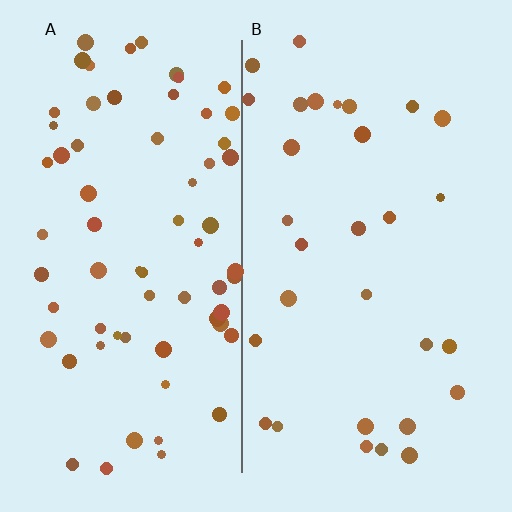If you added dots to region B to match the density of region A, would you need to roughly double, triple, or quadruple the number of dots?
Approximately double.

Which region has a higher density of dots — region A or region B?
A (the left).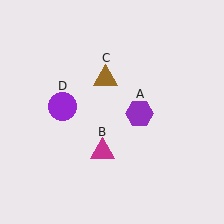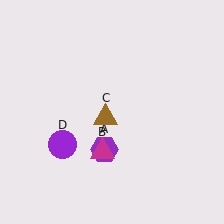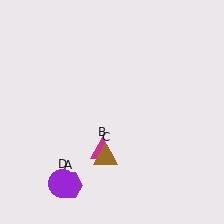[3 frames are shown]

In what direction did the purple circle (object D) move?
The purple circle (object D) moved down.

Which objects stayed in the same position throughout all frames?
Magenta triangle (object B) remained stationary.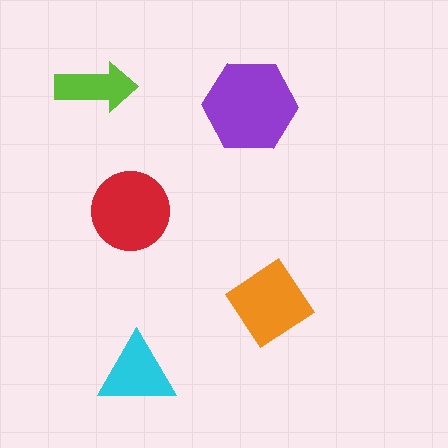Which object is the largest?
The purple hexagon.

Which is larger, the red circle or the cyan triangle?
The red circle.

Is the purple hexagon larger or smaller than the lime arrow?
Larger.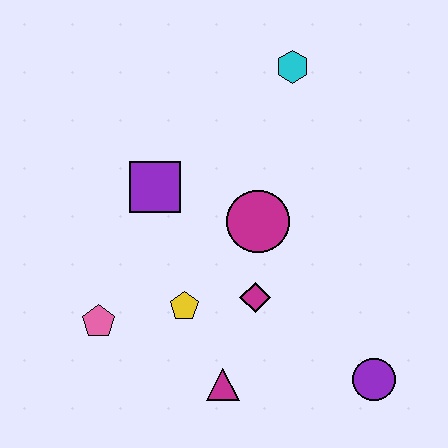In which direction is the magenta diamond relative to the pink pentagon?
The magenta diamond is to the right of the pink pentagon.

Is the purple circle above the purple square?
No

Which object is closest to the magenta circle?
The magenta diamond is closest to the magenta circle.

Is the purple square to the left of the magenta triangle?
Yes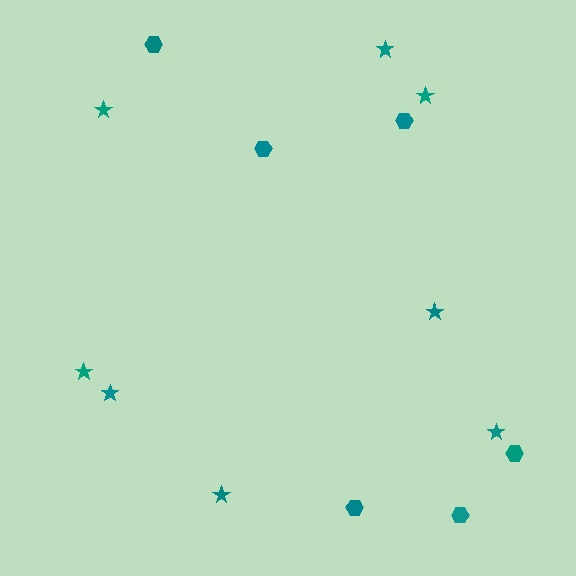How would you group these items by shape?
There are 2 groups: one group of hexagons (6) and one group of stars (8).